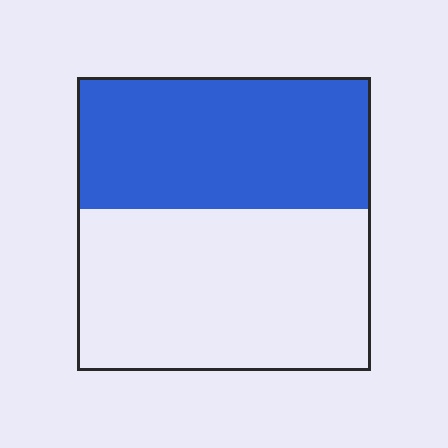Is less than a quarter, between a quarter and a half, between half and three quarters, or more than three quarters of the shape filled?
Between a quarter and a half.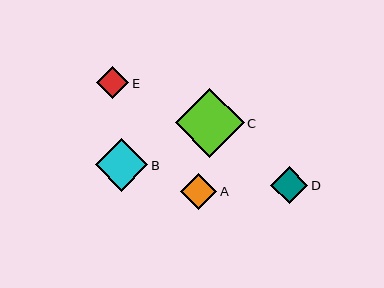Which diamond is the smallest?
Diamond E is the smallest with a size of approximately 32 pixels.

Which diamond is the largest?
Diamond C is the largest with a size of approximately 69 pixels.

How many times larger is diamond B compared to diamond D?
Diamond B is approximately 1.4 times the size of diamond D.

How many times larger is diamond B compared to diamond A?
Diamond B is approximately 1.4 times the size of diamond A.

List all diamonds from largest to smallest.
From largest to smallest: C, B, D, A, E.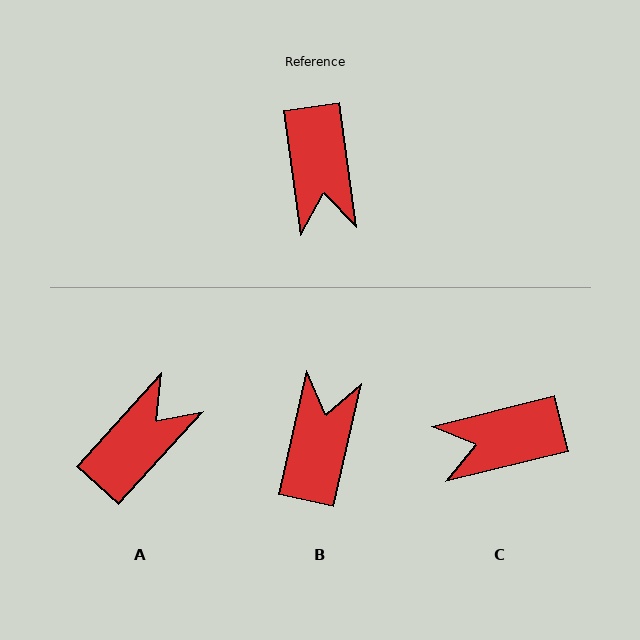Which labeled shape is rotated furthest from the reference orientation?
B, about 159 degrees away.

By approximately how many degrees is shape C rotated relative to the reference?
Approximately 84 degrees clockwise.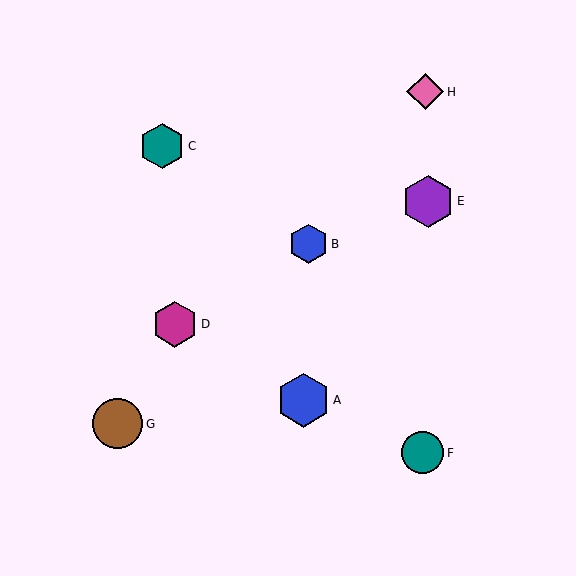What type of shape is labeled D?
Shape D is a magenta hexagon.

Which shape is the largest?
The blue hexagon (labeled A) is the largest.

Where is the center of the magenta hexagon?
The center of the magenta hexagon is at (175, 324).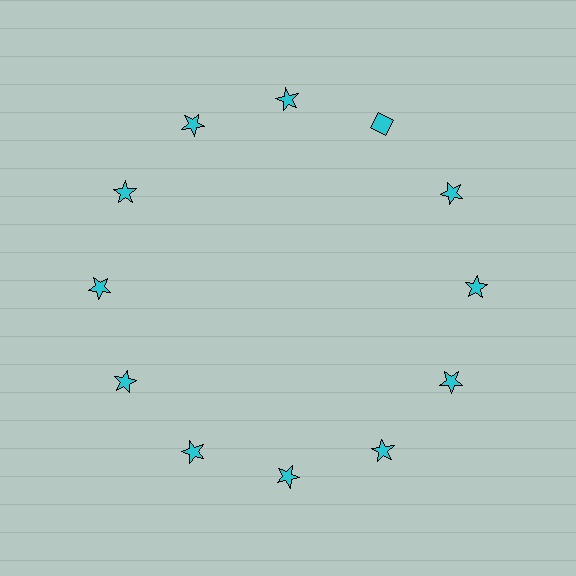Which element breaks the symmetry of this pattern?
The cyan diamond at roughly the 1 o'clock position breaks the symmetry. All other shapes are cyan stars.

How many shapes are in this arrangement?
There are 12 shapes arranged in a ring pattern.